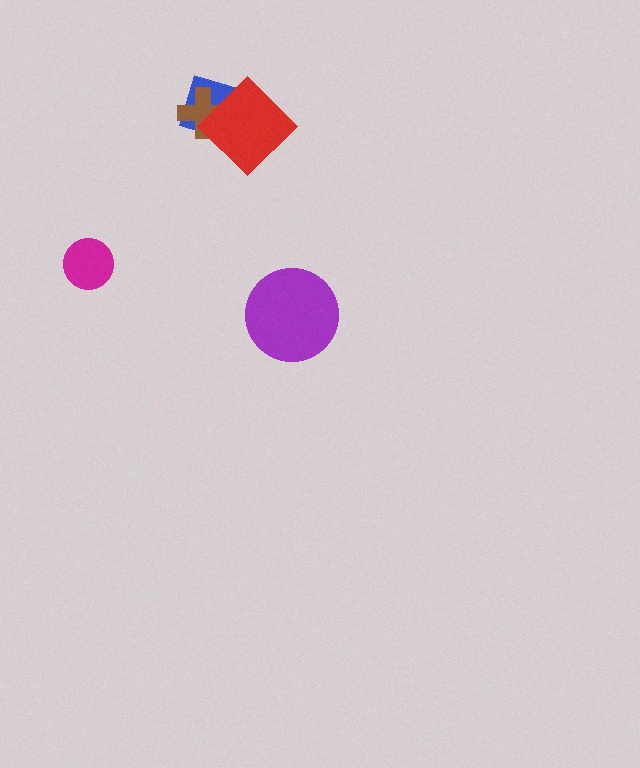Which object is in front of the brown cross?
The red diamond is in front of the brown cross.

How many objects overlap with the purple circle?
0 objects overlap with the purple circle.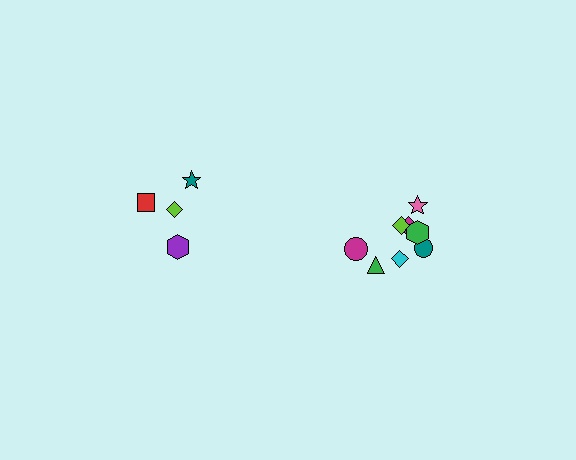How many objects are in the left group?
There are 4 objects.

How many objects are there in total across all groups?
There are 12 objects.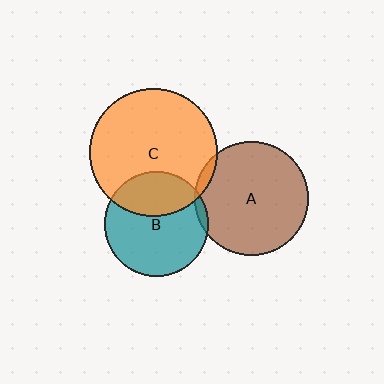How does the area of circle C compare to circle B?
Approximately 1.5 times.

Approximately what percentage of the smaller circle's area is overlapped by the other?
Approximately 5%.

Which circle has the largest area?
Circle C (orange).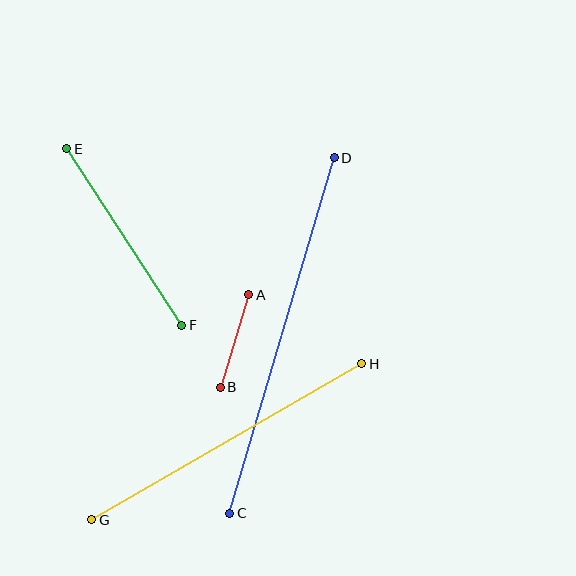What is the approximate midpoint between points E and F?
The midpoint is at approximately (124, 237) pixels.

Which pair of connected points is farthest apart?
Points C and D are farthest apart.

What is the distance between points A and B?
The distance is approximately 97 pixels.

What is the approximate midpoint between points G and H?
The midpoint is at approximately (227, 442) pixels.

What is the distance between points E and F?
The distance is approximately 211 pixels.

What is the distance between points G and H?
The distance is approximately 312 pixels.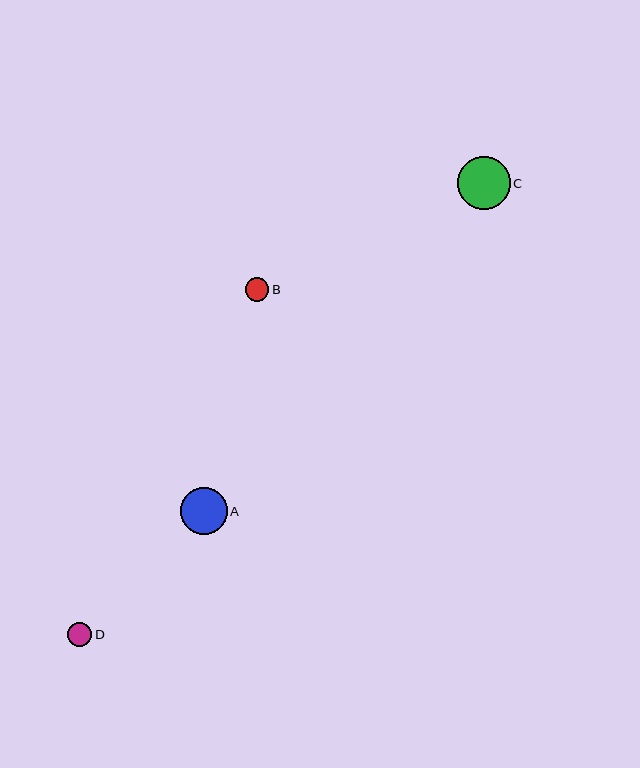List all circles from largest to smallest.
From largest to smallest: C, A, D, B.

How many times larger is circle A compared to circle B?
Circle A is approximately 2.0 times the size of circle B.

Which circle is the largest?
Circle C is the largest with a size of approximately 53 pixels.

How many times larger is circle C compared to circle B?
Circle C is approximately 2.3 times the size of circle B.